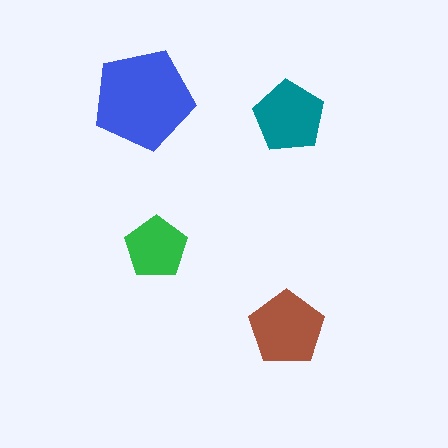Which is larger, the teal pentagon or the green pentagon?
The teal one.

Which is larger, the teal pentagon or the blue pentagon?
The blue one.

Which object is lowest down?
The brown pentagon is bottommost.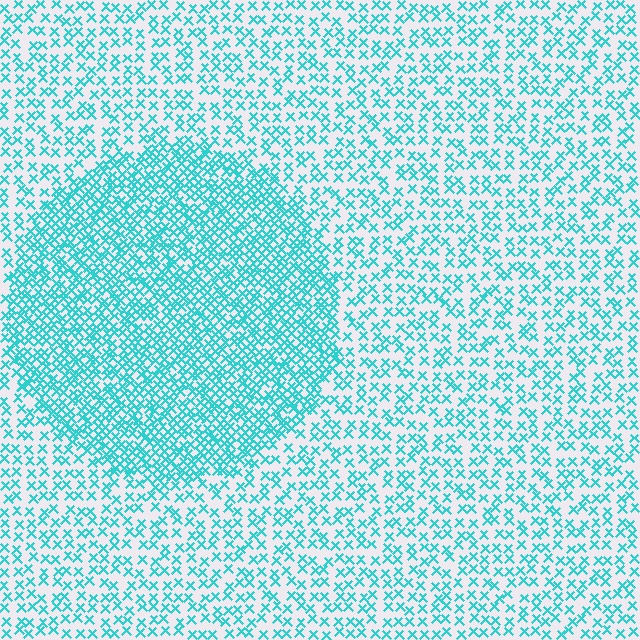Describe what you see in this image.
The image contains small cyan elements arranged at two different densities. A circle-shaped region is visible where the elements are more densely packed than the surrounding area.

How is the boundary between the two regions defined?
The boundary is defined by a change in element density (approximately 2.1x ratio). All elements are the same color, size, and shape.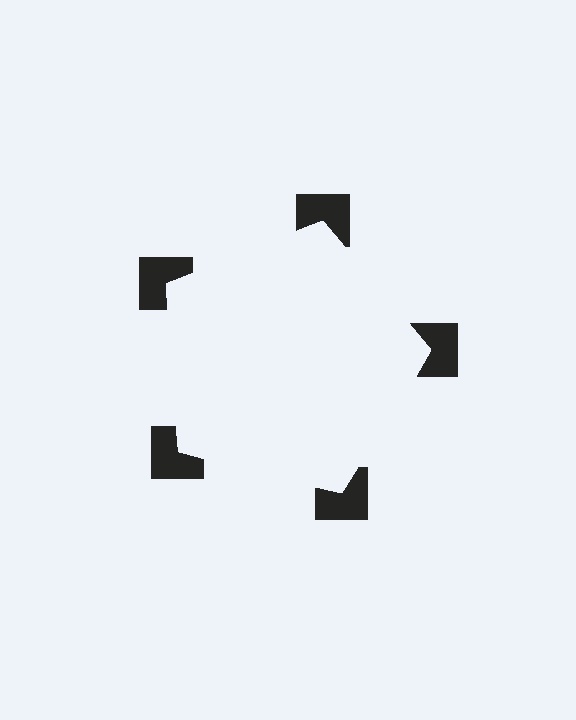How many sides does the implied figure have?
5 sides.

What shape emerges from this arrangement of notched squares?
An illusory pentagon — its edges are inferred from the aligned wedge cuts in the notched squares, not physically drawn.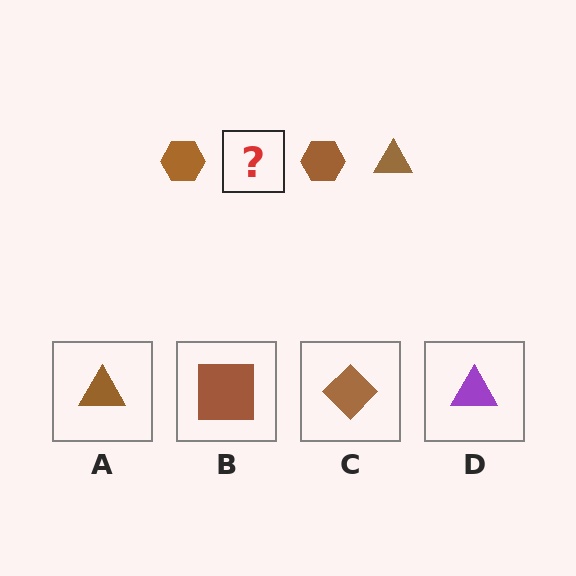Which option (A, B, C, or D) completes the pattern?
A.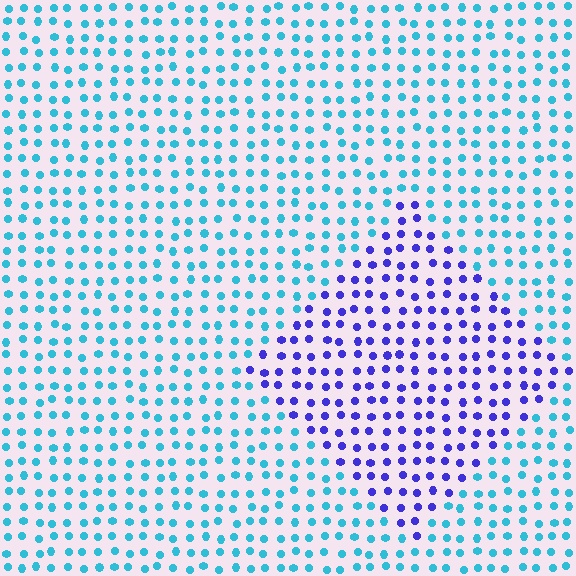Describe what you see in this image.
The image is filled with small cyan elements in a uniform arrangement. A diamond-shaped region is visible where the elements are tinted to a slightly different hue, forming a subtle color boundary.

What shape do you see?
I see a diamond.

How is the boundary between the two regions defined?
The boundary is defined purely by a slight shift in hue (about 57 degrees). Spacing, size, and orientation are identical on both sides.